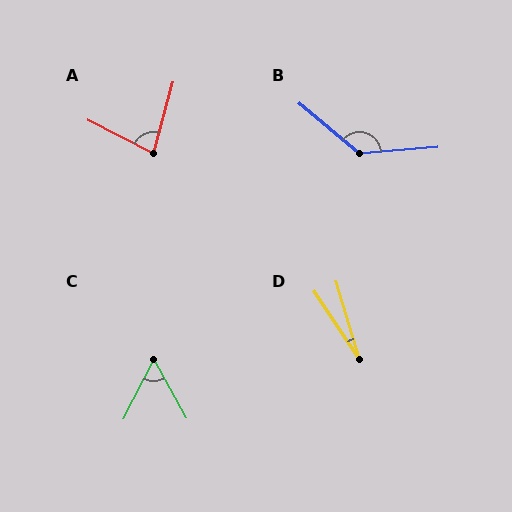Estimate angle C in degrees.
Approximately 56 degrees.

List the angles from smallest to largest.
D (17°), C (56°), A (78°), B (135°).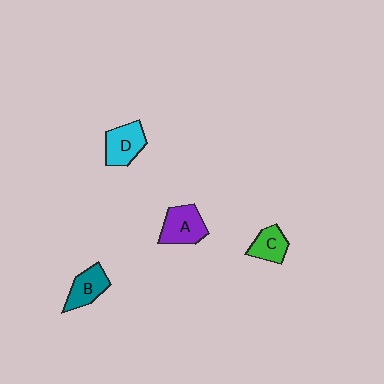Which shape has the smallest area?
Shape C (green).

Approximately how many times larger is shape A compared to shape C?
Approximately 1.4 times.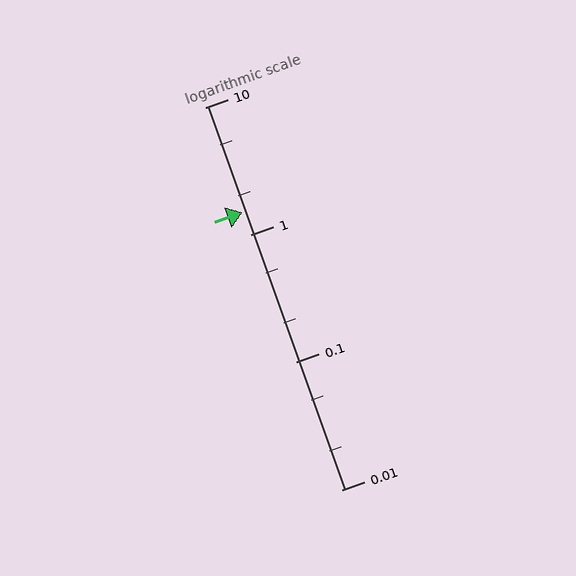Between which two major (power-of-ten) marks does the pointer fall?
The pointer is between 1 and 10.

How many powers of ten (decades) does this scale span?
The scale spans 3 decades, from 0.01 to 10.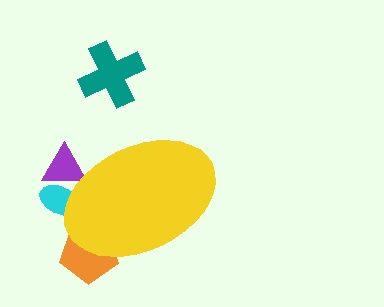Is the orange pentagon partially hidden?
Yes, the orange pentagon is partially hidden behind the yellow ellipse.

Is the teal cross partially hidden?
No, the teal cross is fully visible.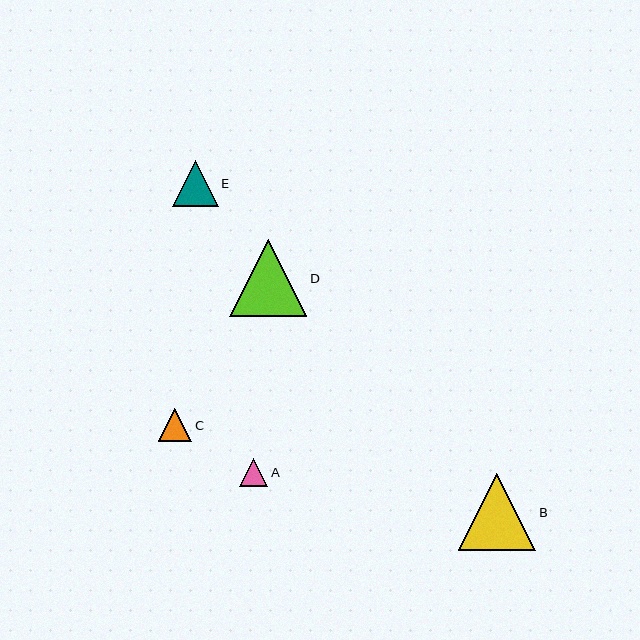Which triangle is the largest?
Triangle B is the largest with a size of approximately 78 pixels.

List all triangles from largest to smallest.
From largest to smallest: B, D, E, C, A.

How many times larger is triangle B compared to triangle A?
Triangle B is approximately 2.7 times the size of triangle A.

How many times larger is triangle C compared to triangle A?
Triangle C is approximately 1.2 times the size of triangle A.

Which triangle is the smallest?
Triangle A is the smallest with a size of approximately 29 pixels.